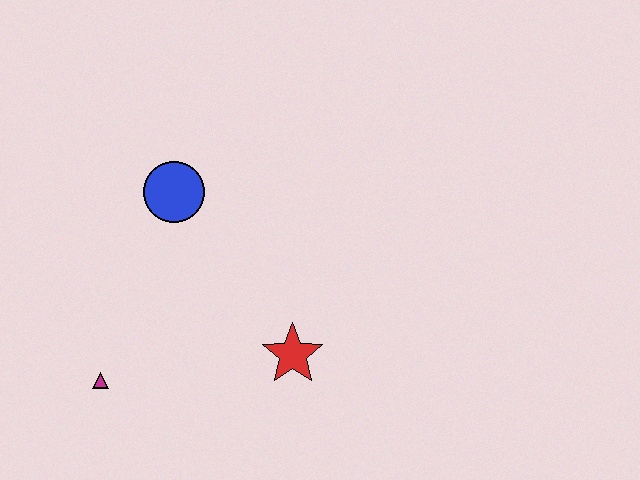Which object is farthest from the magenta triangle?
The blue circle is farthest from the magenta triangle.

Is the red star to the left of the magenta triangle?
No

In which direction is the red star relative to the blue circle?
The red star is below the blue circle.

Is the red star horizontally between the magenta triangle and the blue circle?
No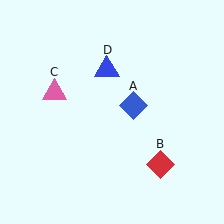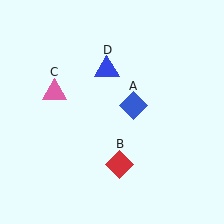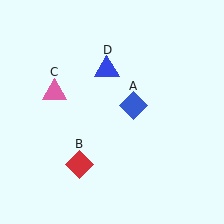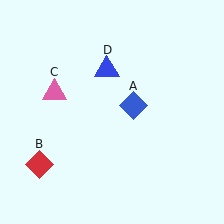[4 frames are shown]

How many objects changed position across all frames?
1 object changed position: red diamond (object B).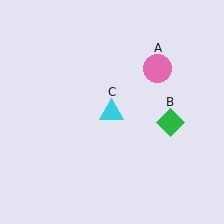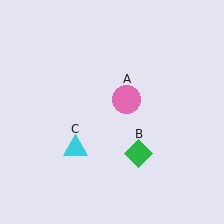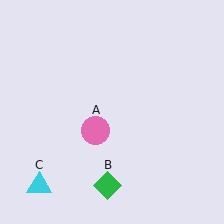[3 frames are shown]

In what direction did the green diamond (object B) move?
The green diamond (object B) moved down and to the left.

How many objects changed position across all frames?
3 objects changed position: pink circle (object A), green diamond (object B), cyan triangle (object C).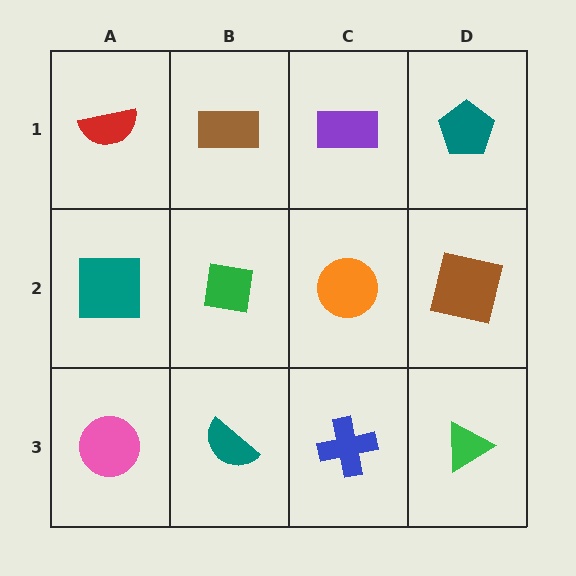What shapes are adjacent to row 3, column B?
A green square (row 2, column B), a pink circle (row 3, column A), a blue cross (row 3, column C).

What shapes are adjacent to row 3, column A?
A teal square (row 2, column A), a teal semicircle (row 3, column B).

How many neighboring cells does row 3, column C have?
3.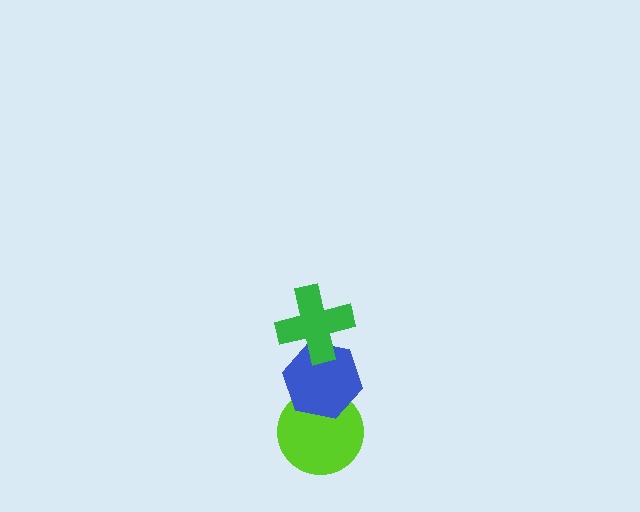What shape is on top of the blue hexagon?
The green cross is on top of the blue hexagon.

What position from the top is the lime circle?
The lime circle is 3rd from the top.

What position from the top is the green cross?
The green cross is 1st from the top.